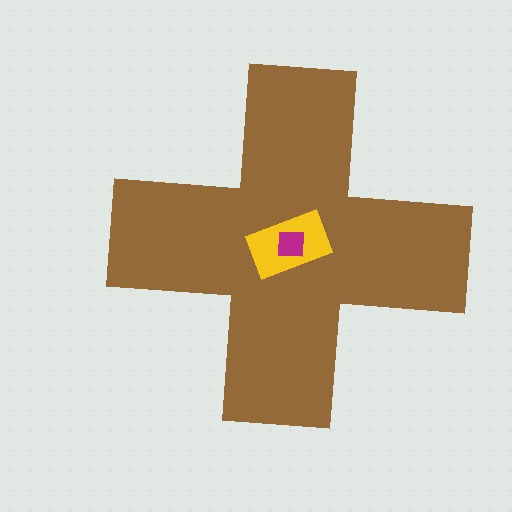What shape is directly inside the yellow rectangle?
The magenta square.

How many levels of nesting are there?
3.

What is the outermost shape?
The brown cross.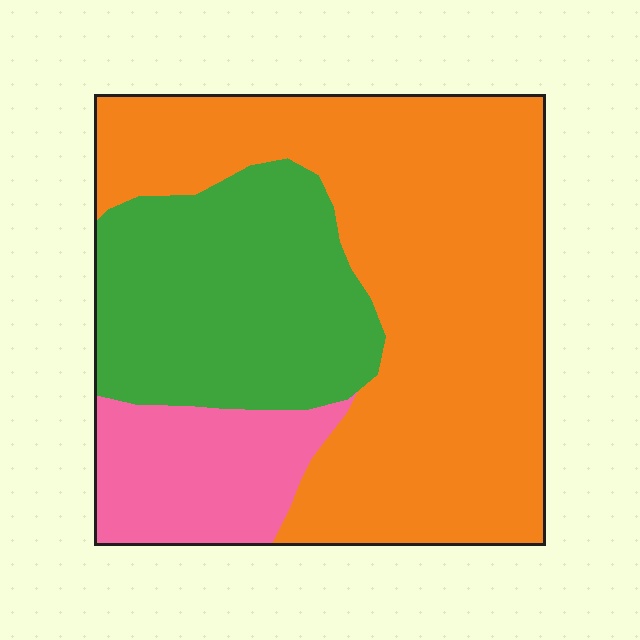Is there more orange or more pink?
Orange.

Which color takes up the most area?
Orange, at roughly 55%.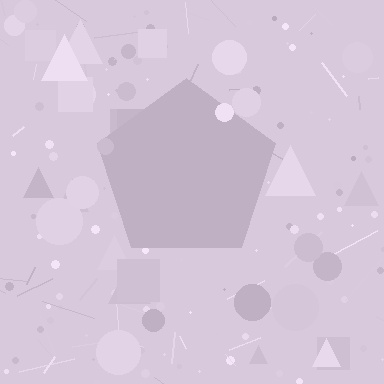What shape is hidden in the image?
A pentagon is hidden in the image.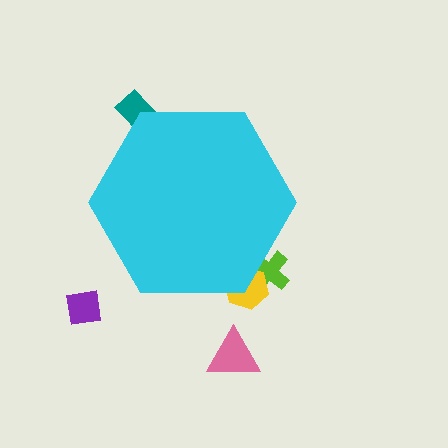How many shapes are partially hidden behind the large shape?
3 shapes are partially hidden.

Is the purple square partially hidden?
No, the purple square is fully visible.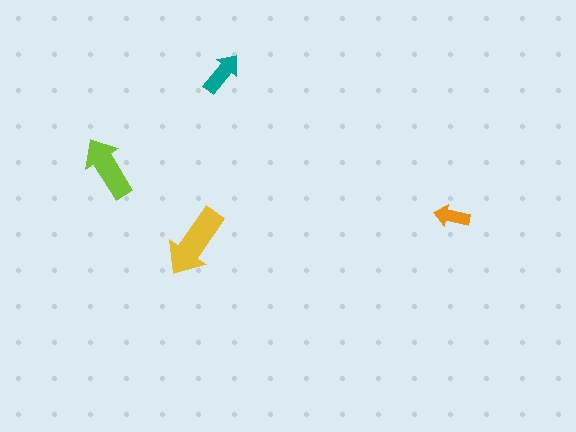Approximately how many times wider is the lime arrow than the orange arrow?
About 2 times wider.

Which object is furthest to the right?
The orange arrow is rightmost.